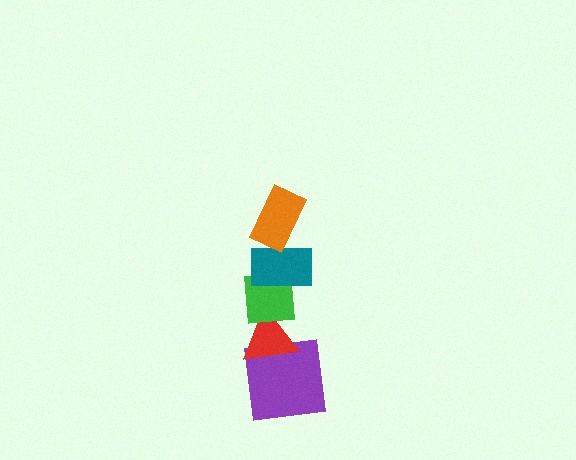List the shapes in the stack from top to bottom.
From top to bottom: the orange rectangle, the teal rectangle, the green square, the red triangle, the purple square.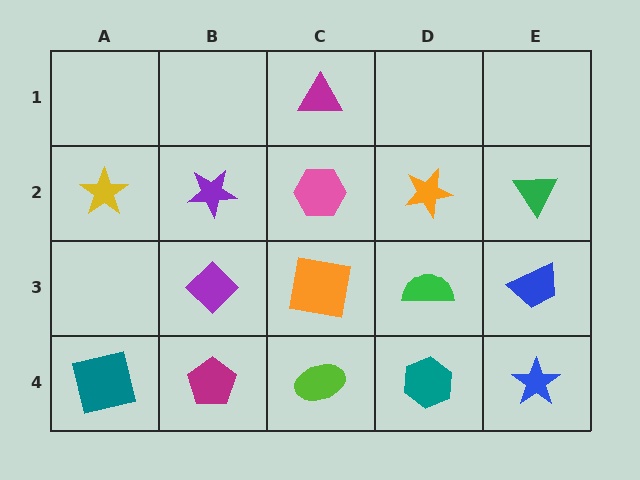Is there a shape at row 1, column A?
No, that cell is empty.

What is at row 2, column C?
A pink hexagon.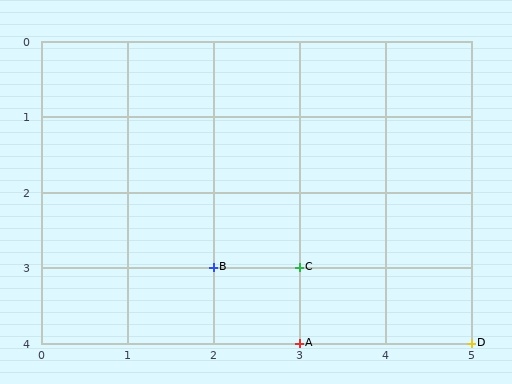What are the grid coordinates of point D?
Point D is at grid coordinates (5, 4).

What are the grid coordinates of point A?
Point A is at grid coordinates (3, 4).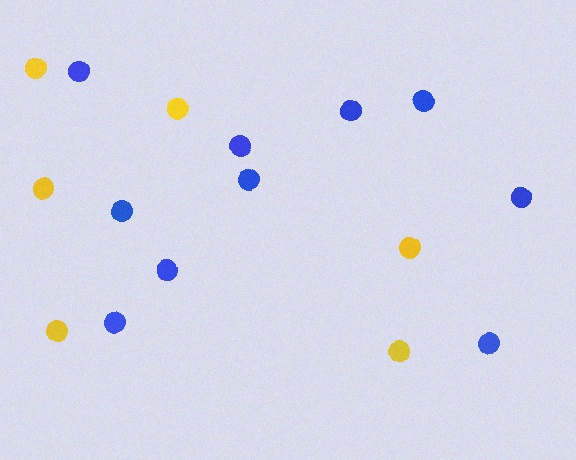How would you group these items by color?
There are 2 groups: one group of yellow circles (6) and one group of blue circles (10).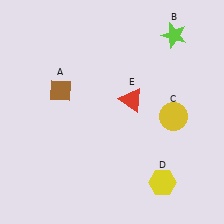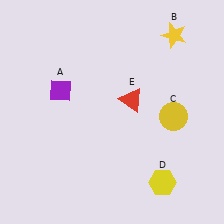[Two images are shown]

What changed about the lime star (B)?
In Image 1, B is lime. In Image 2, it changed to yellow.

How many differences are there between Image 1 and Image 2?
There are 2 differences between the two images.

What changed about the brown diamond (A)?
In Image 1, A is brown. In Image 2, it changed to purple.